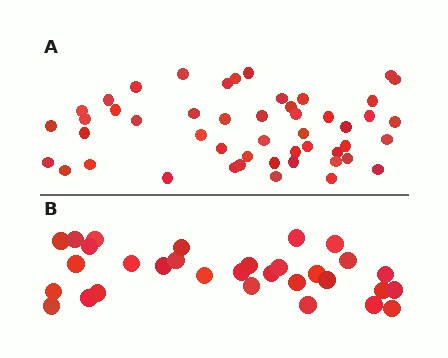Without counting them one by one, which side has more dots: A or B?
Region A (the top region) has more dots.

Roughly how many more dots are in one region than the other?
Region A has approximately 20 more dots than region B.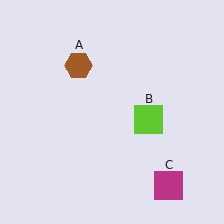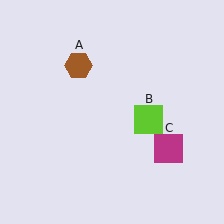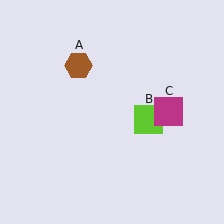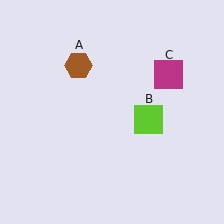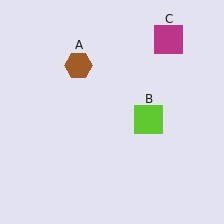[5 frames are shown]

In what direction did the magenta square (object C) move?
The magenta square (object C) moved up.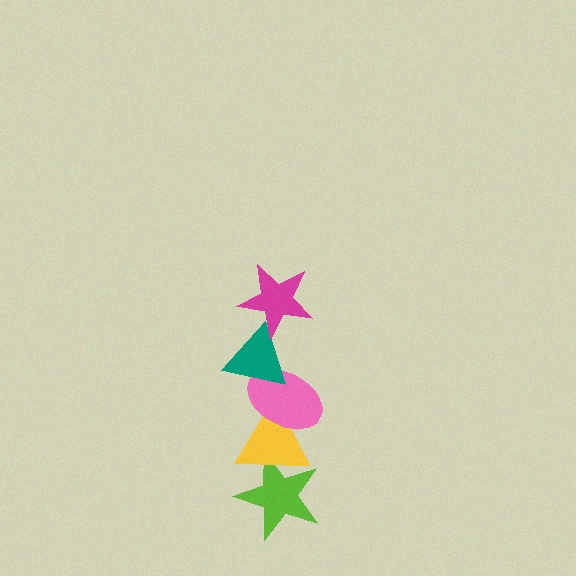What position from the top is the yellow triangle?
The yellow triangle is 4th from the top.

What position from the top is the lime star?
The lime star is 5th from the top.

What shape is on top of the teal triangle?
The magenta star is on top of the teal triangle.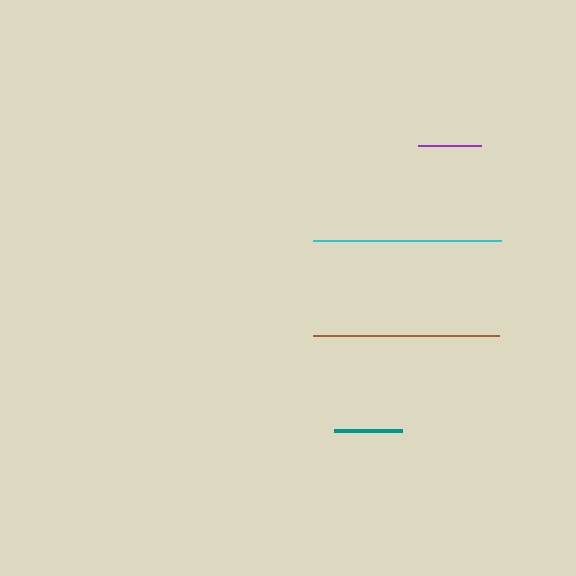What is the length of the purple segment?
The purple segment is approximately 63 pixels long.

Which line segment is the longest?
The cyan line is the longest at approximately 187 pixels.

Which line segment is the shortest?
The purple line is the shortest at approximately 63 pixels.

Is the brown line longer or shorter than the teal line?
The brown line is longer than the teal line.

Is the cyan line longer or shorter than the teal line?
The cyan line is longer than the teal line.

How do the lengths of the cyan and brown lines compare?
The cyan and brown lines are approximately the same length.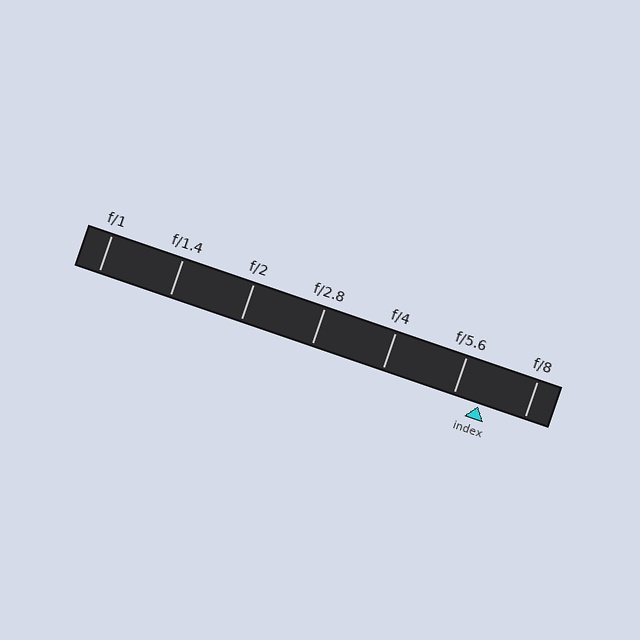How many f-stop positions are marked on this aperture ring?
There are 7 f-stop positions marked.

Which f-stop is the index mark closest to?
The index mark is closest to f/5.6.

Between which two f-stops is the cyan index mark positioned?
The index mark is between f/5.6 and f/8.